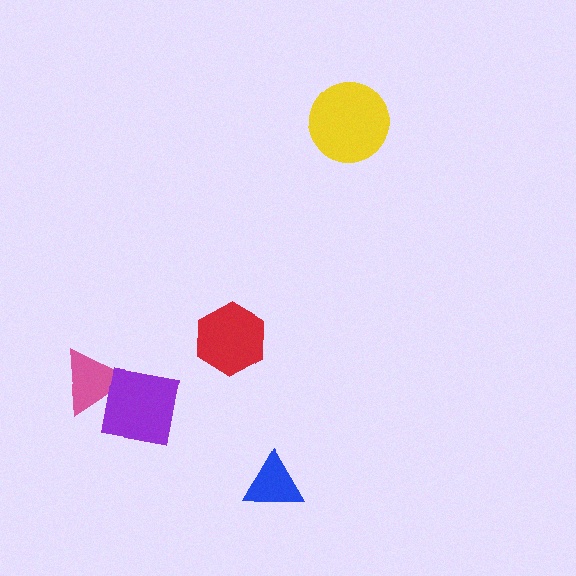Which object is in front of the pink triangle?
The purple square is in front of the pink triangle.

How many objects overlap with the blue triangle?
0 objects overlap with the blue triangle.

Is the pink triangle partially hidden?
Yes, it is partially covered by another shape.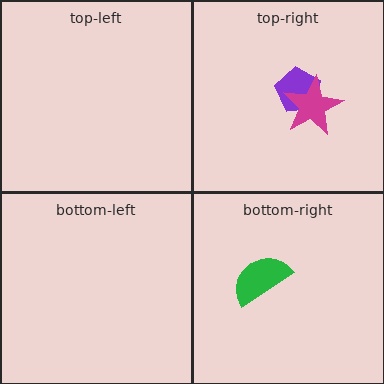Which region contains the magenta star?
The top-right region.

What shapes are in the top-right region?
The purple pentagon, the magenta star.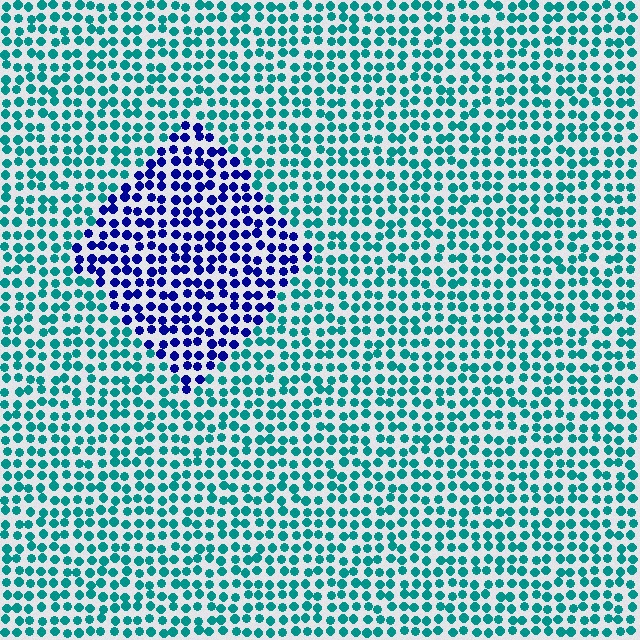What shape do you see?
I see a diamond.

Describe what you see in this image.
The image is filled with small teal elements in a uniform arrangement. A diamond-shaped region is visible where the elements are tinted to a slightly different hue, forming a subtle color boundary.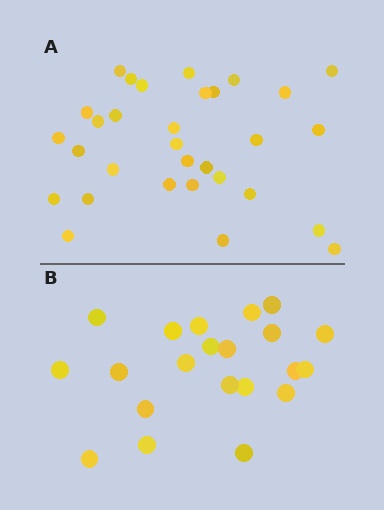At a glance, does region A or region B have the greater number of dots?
Region A (the top region) has more dots.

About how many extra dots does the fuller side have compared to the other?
Region A has roughly 10 or so more dots than region B.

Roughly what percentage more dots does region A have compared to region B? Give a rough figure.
About 50% more.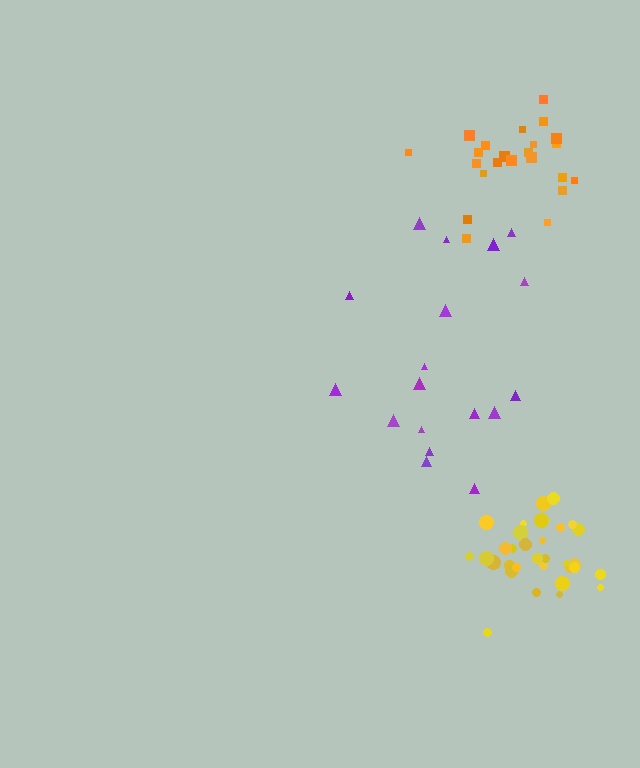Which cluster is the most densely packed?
Yellow.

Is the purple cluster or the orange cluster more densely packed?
Orange.